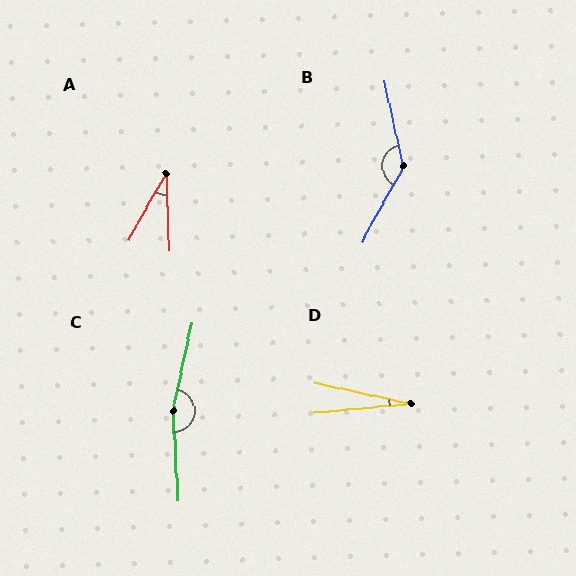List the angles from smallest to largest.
D (17°), A (31°), B (138°), C (164°).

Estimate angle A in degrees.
Approximately 31 degrees.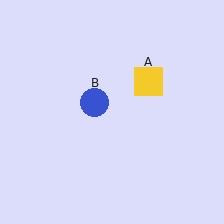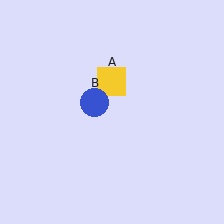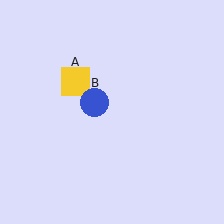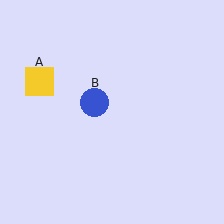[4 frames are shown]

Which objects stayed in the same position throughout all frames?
Blue circle (object B) remained stationary.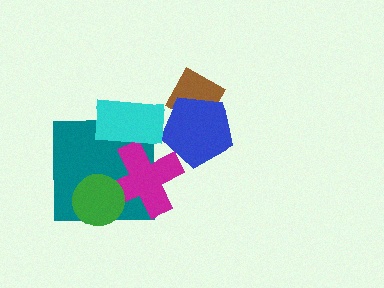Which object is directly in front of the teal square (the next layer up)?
The magenta cross is directly in front of the teal square.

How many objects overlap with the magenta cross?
3 objects overlap with the magenta cross.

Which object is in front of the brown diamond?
The blue pentagon is in front of the brown diamond.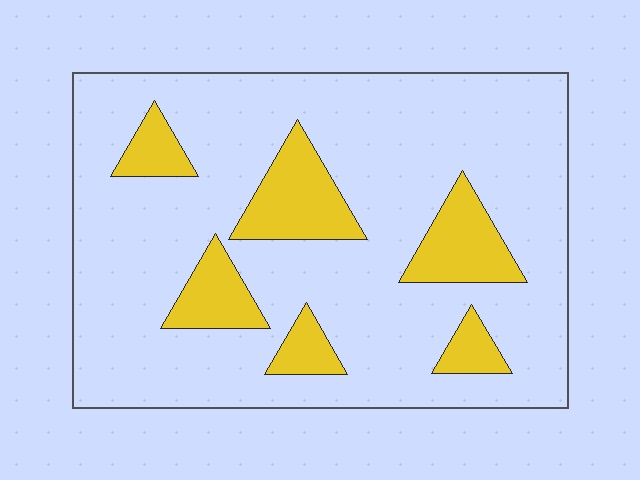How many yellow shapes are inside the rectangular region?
6.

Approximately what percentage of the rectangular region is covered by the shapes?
Approximately 20%.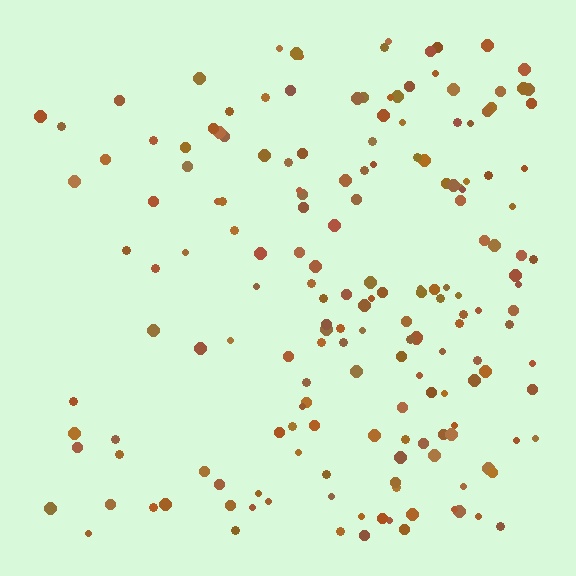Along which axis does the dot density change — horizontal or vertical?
Horizontal.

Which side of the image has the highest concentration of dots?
The right.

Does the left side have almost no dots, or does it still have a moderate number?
Still a moderate number, just noticeably fewer than the right.